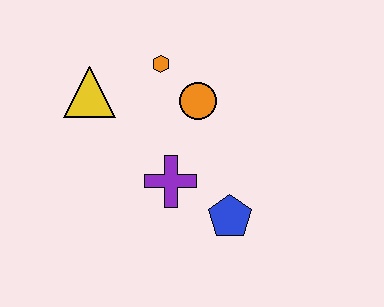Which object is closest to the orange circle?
The orange hexagon is closest to the orange circle.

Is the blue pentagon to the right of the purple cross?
Yes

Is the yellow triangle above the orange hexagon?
No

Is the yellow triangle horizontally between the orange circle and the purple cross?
No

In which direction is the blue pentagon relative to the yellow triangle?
The blue pentagon is to the right of the yellow triangle.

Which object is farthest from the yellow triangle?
The blue pentagon is farthest from the yellow triangle.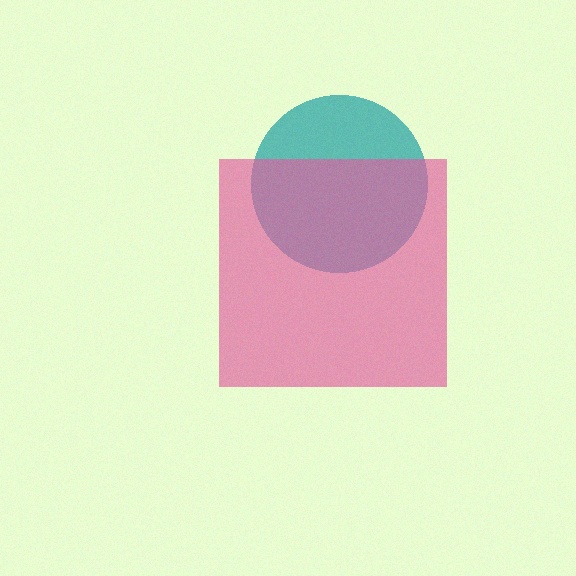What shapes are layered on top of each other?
The layered shapes are: a teal circle, a pink square.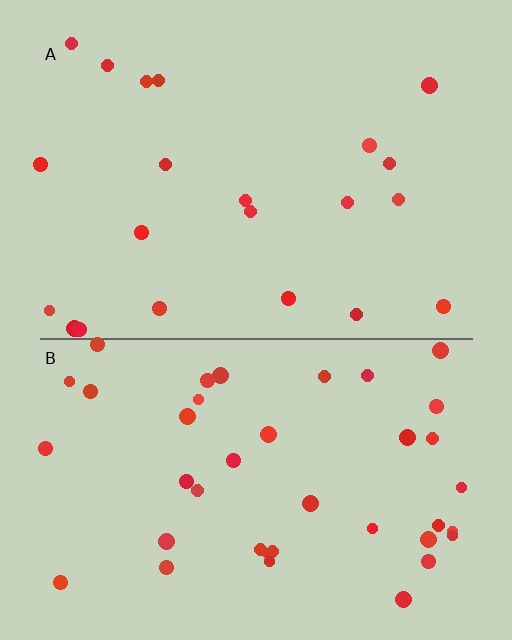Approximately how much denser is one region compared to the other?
Approximately 1.9× — region B over region A.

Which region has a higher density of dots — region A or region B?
B (the bottom).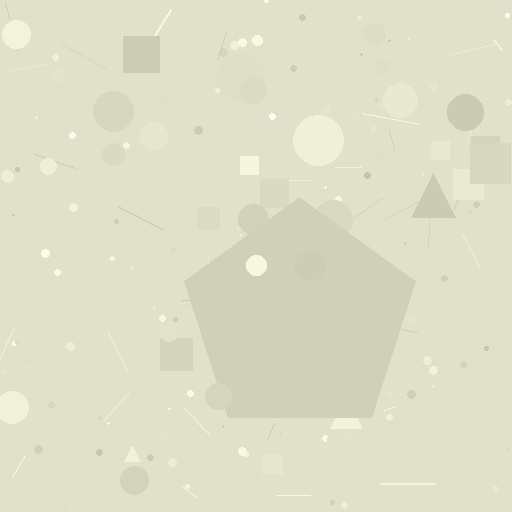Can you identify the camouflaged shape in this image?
The camouflaged shape is a pentagon.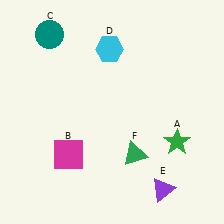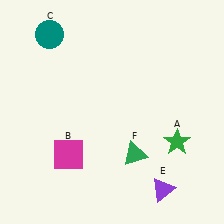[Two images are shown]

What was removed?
The cyan hexagon (D) was removed in Image 2.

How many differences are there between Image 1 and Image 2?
There is 1 difference between the two images.